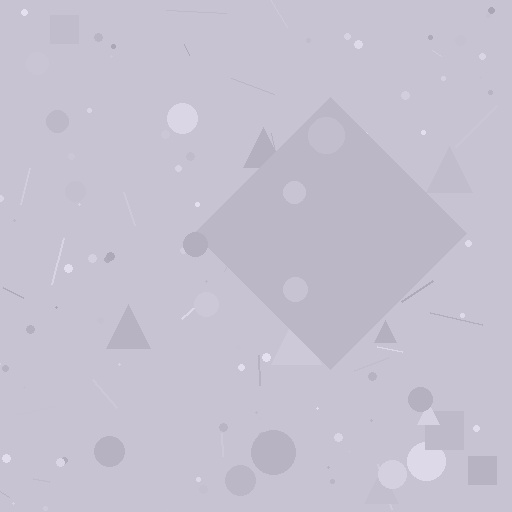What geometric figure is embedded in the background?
A diamond is embedded in the background.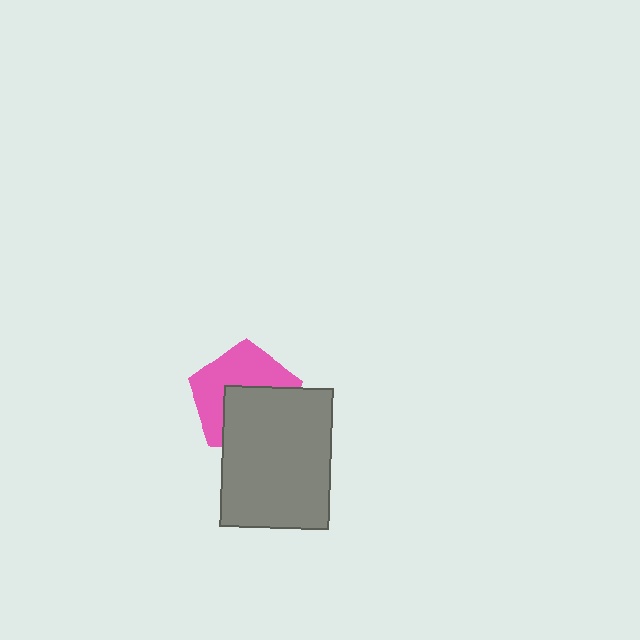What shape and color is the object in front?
The object in front is a gray rectangle.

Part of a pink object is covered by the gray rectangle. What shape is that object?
It is a pentagon.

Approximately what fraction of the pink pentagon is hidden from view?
Roughly 48% of the pink pentagon is hidden behind the gray rectangle.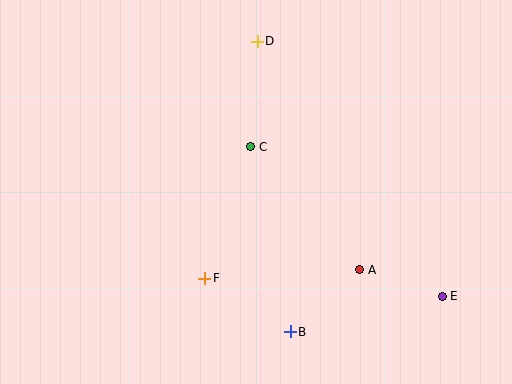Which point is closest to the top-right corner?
Point D is closest to the top-right corner.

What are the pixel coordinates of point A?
Point A is at (360, 270).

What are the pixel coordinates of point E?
Point E is at (442, 296).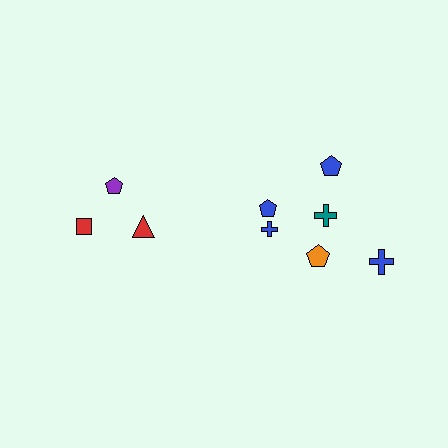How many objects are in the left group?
There are 3 objects.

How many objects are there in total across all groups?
There are 9 objects.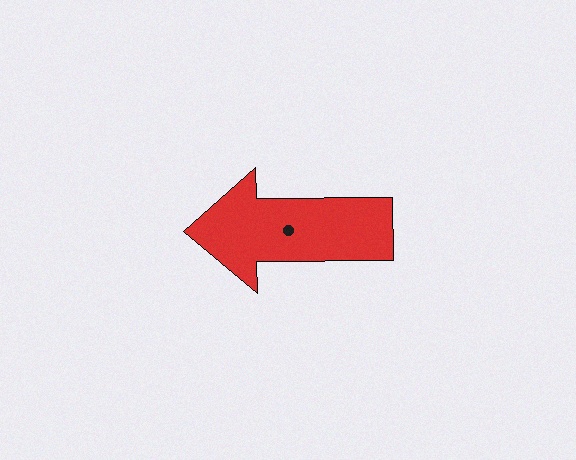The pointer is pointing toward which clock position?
Roughly 9 o'clock.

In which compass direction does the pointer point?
West.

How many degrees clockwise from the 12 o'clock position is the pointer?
Approximately 269 degrees.